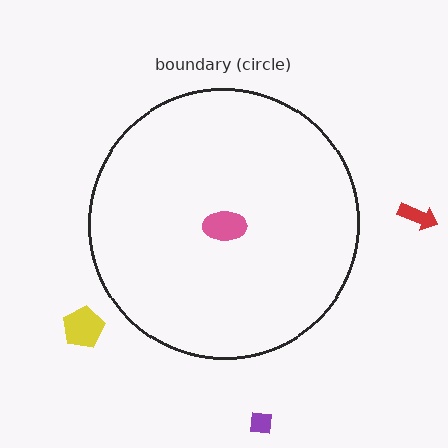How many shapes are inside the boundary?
1 inside, 3 outside.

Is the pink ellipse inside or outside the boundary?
Inside.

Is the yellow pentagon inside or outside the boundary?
Outside.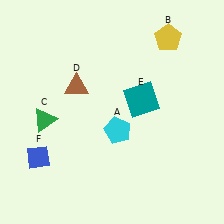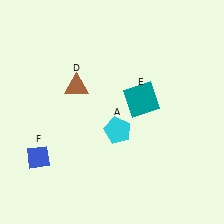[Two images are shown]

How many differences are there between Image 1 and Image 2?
There are 2 differences between the two images.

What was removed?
The green triangle (C), the yellow pentagon (B) were removed in Image 2.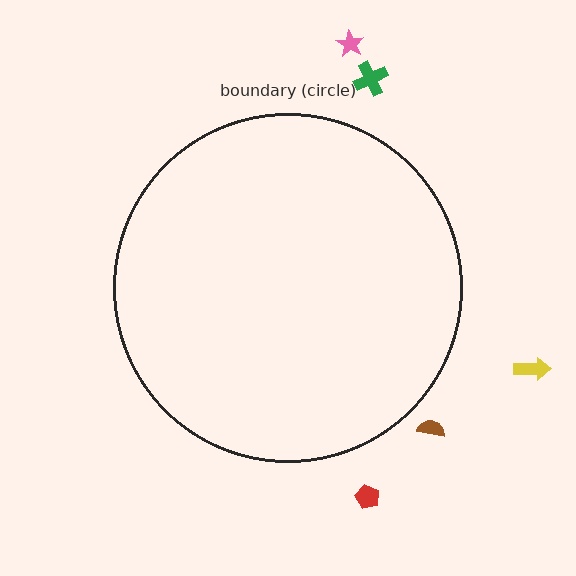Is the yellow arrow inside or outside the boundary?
Outside.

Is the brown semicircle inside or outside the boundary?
Outside.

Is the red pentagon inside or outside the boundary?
Outside.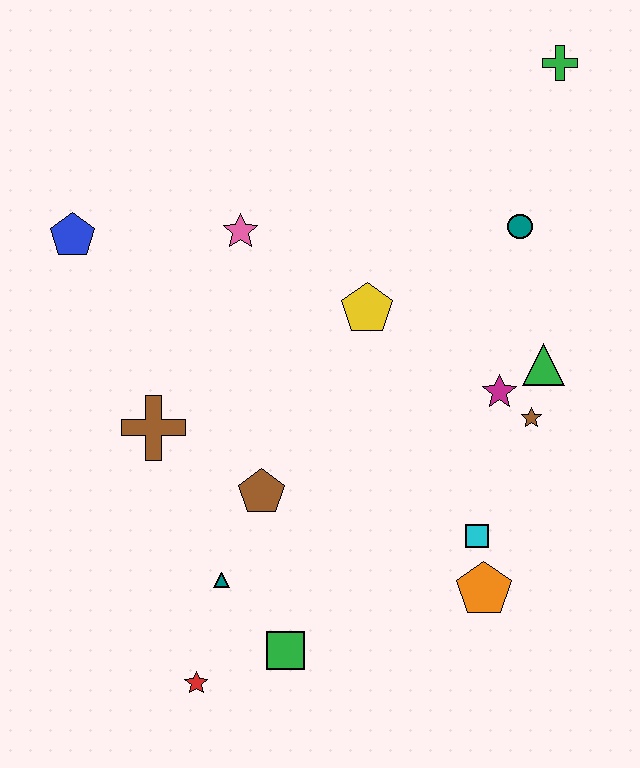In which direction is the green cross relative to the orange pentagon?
The green cross is above the orange pentagon.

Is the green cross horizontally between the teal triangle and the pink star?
No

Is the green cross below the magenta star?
No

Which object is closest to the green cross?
The teal circle is closest to the green cross.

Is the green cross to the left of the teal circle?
No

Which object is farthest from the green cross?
The red star is farthest from the green cross.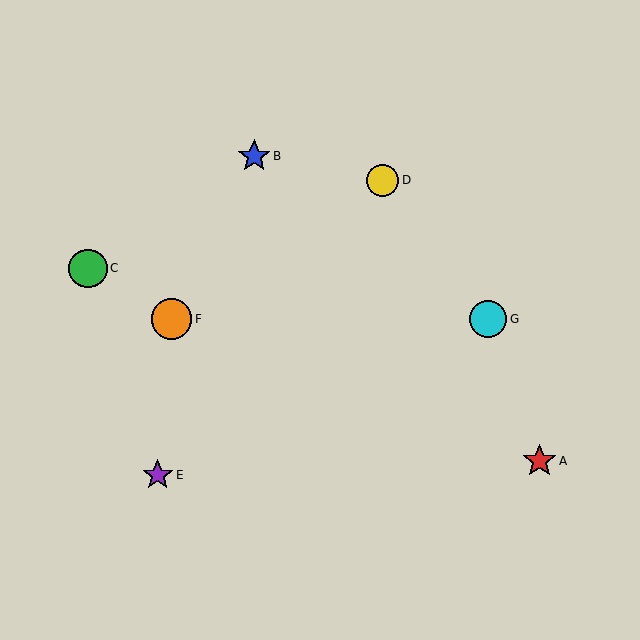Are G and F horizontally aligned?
Yes, both are at y≈319.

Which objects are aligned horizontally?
Objects F, G are aligned horizontally.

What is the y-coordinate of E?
Object E is at y≈475.